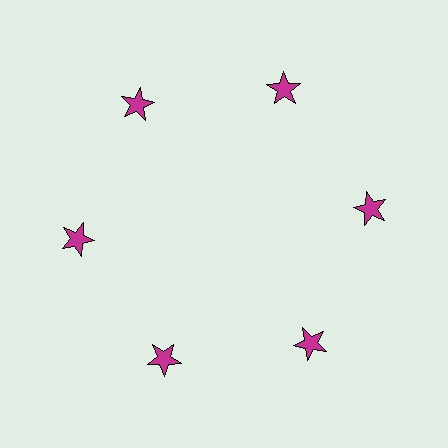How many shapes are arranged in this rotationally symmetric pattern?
There are 6 shapes, arranged in 6 groups of 1.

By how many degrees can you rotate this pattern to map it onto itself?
The pattern maps onto itself every 60 degrees of rotation.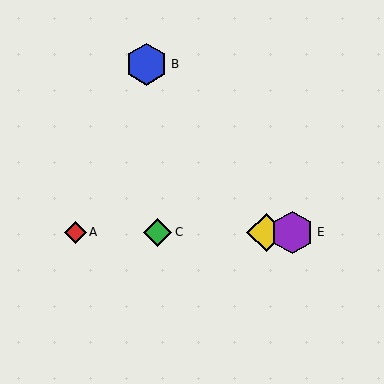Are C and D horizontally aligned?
Yes, both are at y≈232.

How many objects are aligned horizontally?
4 objects (A, C, D, E) are aligned horizontally.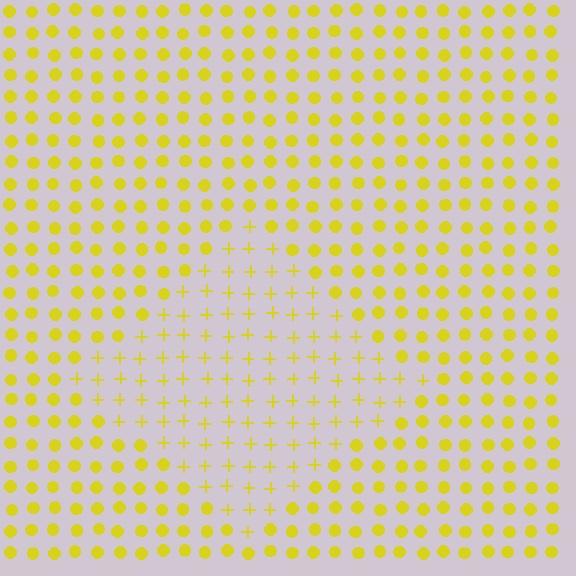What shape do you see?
I see a diamond.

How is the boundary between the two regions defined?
The boundary is defined by a change in element shape: plus signs inside vs. circles outside. All elements share the same color and spacing.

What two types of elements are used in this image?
The image uses plus signs inside the diamond region and circles outside it.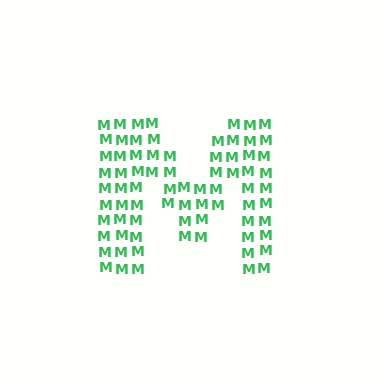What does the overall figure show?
The overall figure shows the letter M.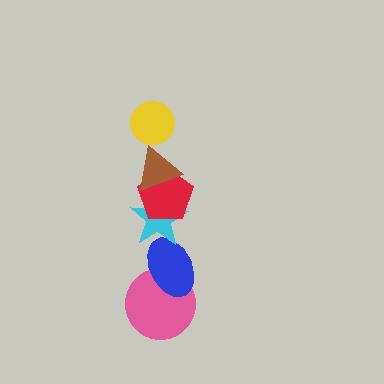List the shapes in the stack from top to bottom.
From top to bottom: the yellow circle, the brown triangle, the red pentagon, the cyan star, the blue ellipse, the pink circle.